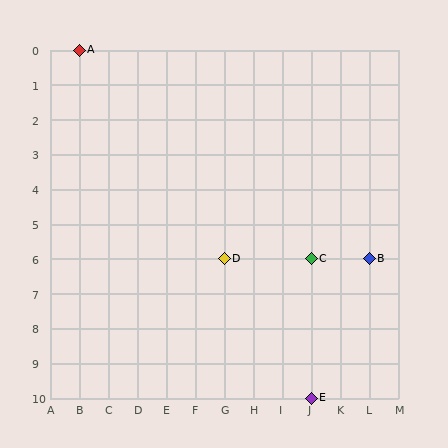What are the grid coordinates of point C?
Point C is at grid coordinates (J, 6).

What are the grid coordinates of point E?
Point E is at grid coordinates (J, 10).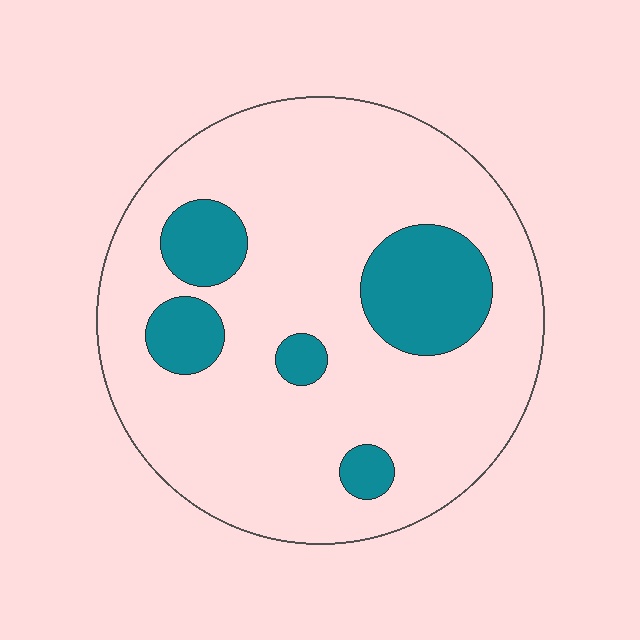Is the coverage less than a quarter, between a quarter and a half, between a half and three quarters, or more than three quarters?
Less than a quarter.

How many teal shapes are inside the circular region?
5.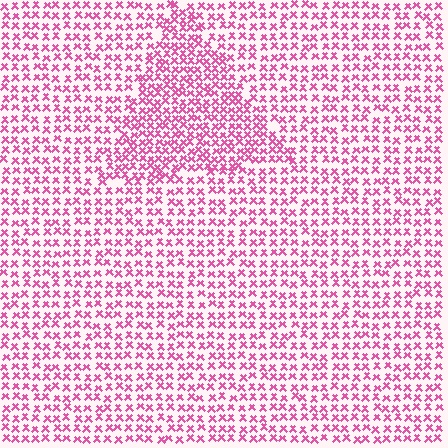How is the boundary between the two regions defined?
The boundary is defined by a change in element density (approximately 1.6x ratio). All elements are the same color, size, and shape.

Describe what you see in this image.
The image contains small pink elements arranged at two different densities. A triangle-shaped region is visible where the elements are more densely packed than the surrounding area.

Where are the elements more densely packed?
The elements are more densely packed inside the triangle boundary.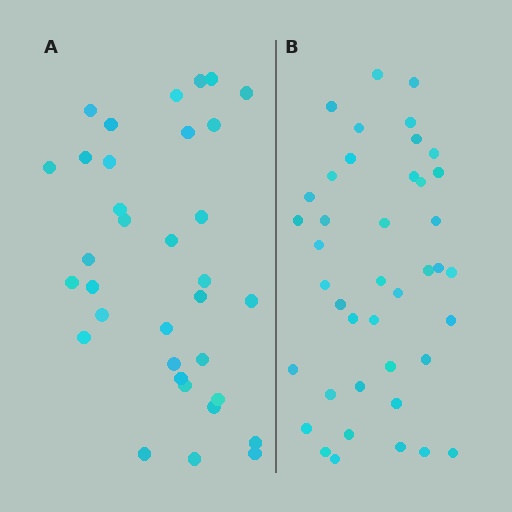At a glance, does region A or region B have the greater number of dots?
Region B (the right region) has more dots.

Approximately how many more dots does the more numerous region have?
Region B has roughly 8 or so more dots than region A.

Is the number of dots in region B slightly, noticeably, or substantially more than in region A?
Region B has only slightly more — the two regions are fairly close. The ratio is roughly 1.2 to 1.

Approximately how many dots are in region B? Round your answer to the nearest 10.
About 40 dots. (The exact count is 41, which rounds to 40.)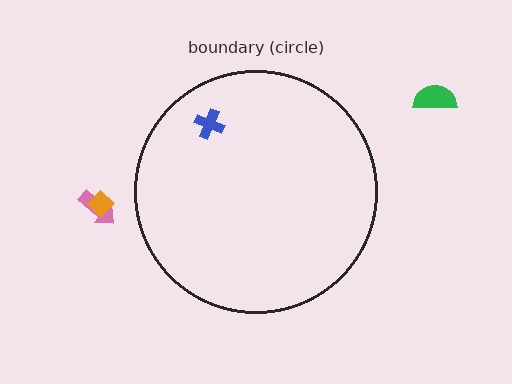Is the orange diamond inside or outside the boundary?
Outside.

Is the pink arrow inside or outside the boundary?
Outside.